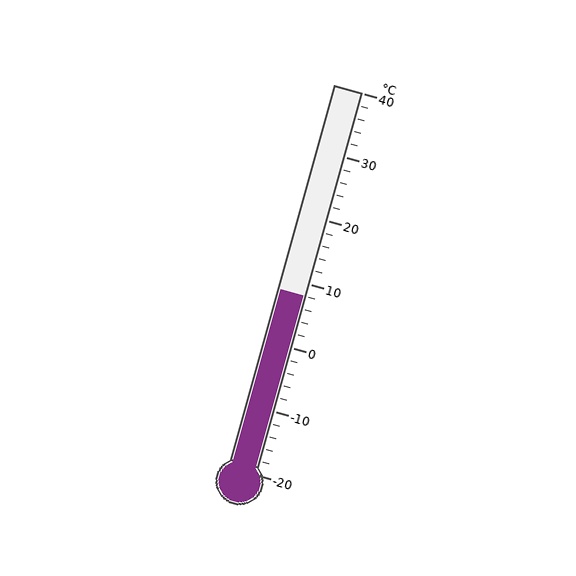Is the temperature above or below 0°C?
The temperature is above 0°C.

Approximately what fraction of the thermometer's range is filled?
The thermometer is filled to approximately 45% of its range.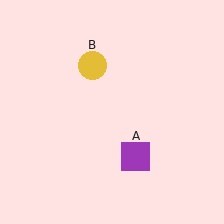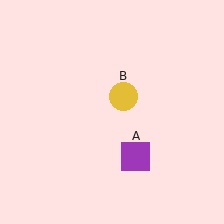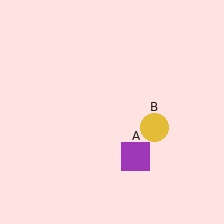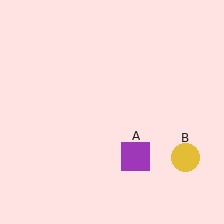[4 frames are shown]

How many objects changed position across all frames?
1 object changed position: yellow circle (object B).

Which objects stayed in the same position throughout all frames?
Purple square (object A) remained stationary.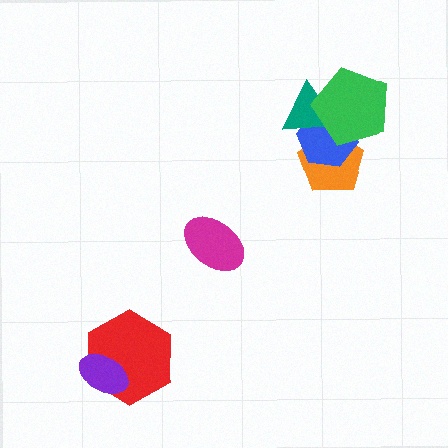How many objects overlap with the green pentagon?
3 objects overlap with the green pentagon.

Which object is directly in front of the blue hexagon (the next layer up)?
The teal triangle is directly in front of the blue hexagon.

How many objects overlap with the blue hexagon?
3 objects overlap with the blue hexagon.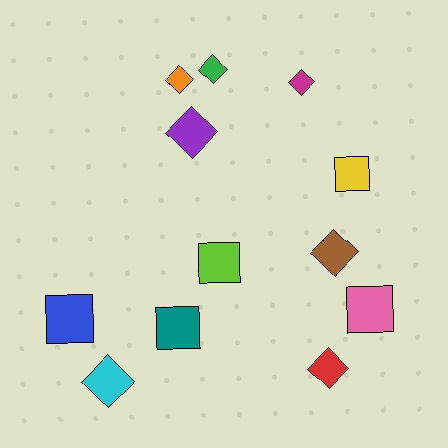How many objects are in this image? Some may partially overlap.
There are 12 objects.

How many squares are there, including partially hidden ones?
There are 5 squares.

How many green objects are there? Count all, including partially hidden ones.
There is 1 green object.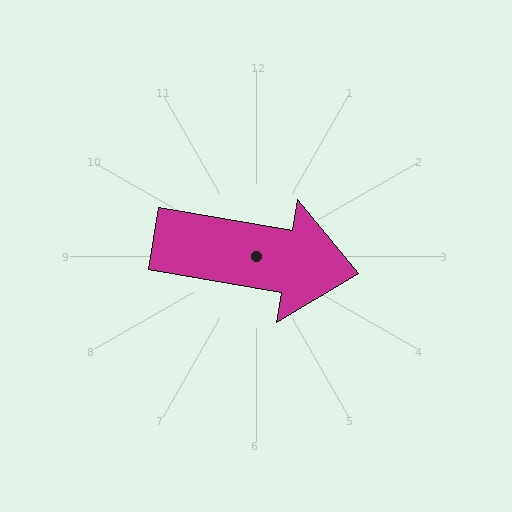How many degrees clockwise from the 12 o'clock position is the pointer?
Approximately 100 degrees.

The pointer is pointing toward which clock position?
Roughly 3 o'clock.